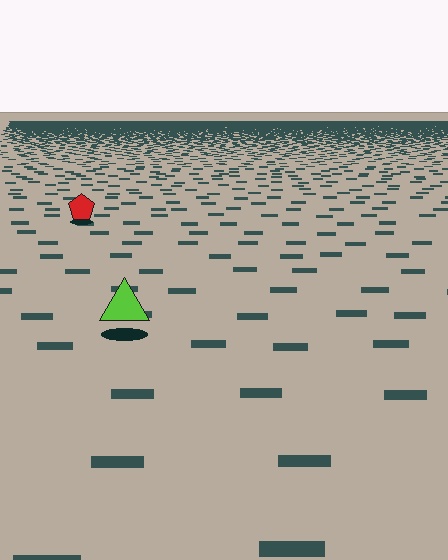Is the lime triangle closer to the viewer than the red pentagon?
Yes. The lime triangle is closer — you can tell from the texture gradient: the ground texture is coarser near it.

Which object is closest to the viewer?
The lime triangle is closest. The texture marks near it are larger and more spread out.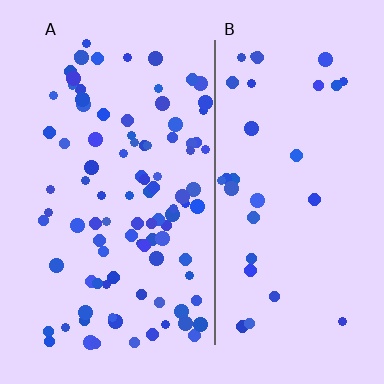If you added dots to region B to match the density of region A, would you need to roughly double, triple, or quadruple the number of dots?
Approximately triple.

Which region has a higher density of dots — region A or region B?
A (the left).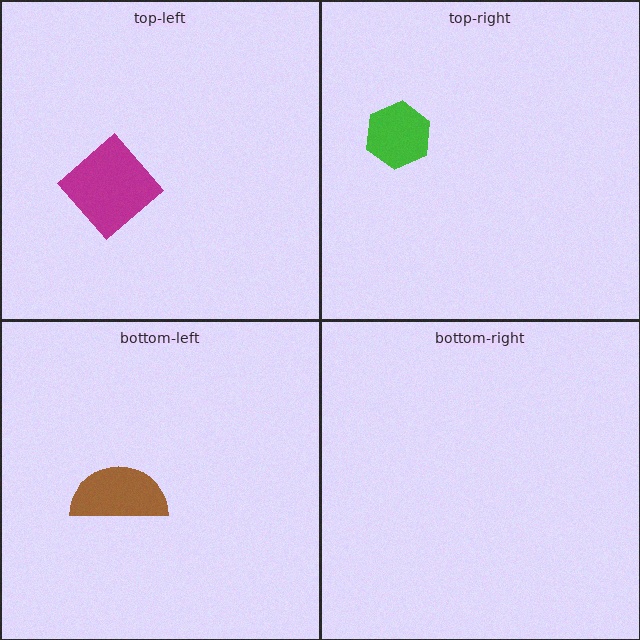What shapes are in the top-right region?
The green hexagon.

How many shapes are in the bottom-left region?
1.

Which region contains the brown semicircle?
The bottom-left region.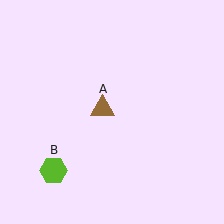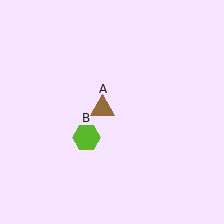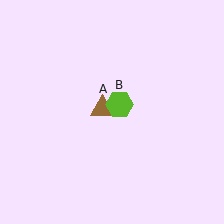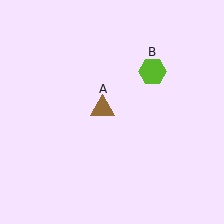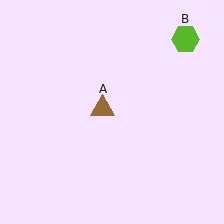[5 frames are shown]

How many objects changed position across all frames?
1 object changed position: lime hexagon (object B).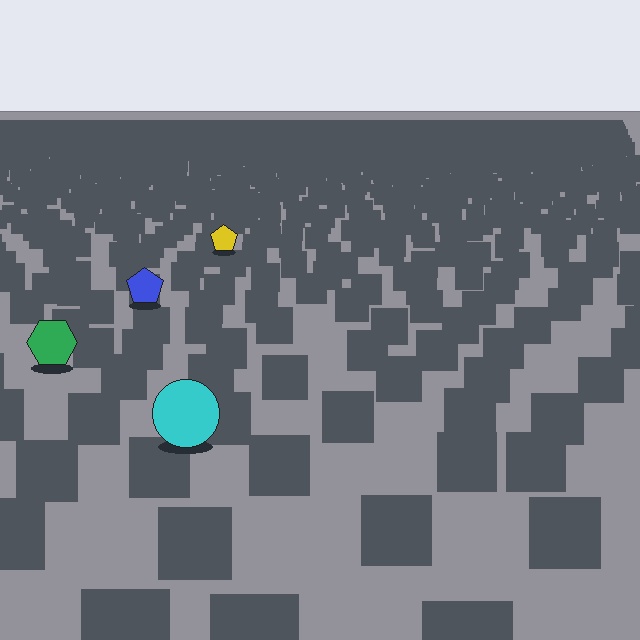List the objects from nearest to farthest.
From nearest to farthest: the cyan circle, the green hexagon, the blue pentagon, the yellow pentagon.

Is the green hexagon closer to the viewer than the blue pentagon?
Yes. The green hexagon is closer — you can tell from the texture gradient: the ground texture is coarser near it.